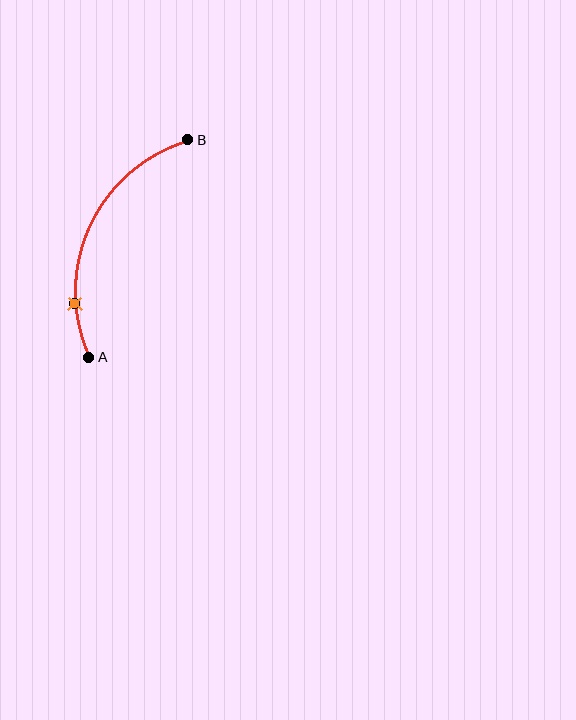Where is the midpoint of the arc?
The arc midpoint is the point on the curve farthest from the straight line joining A and B. It sits to the left of that line.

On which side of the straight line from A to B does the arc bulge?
The arc bulges to the left of the straight line connecting A and B.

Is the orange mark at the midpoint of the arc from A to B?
No. The orange mark lies on the arc but is closer to endpoint A. The arc midpoint would be at the point on the curve equidistant along the arc from both A and B.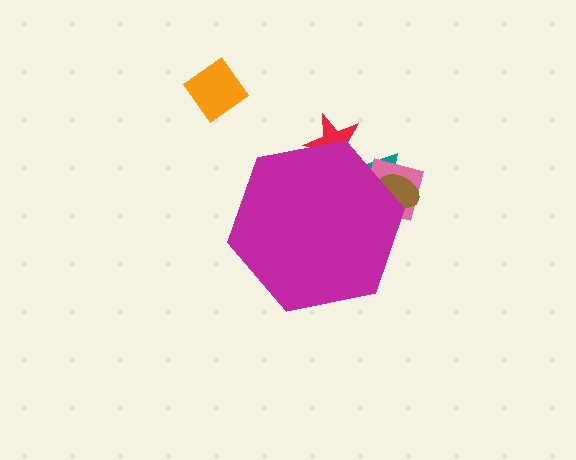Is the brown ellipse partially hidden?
Yes, the brown ellipse is partially hidden behind the magenta hexagon.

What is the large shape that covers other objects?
A magenta hexagon.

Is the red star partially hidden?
Yes, the red star is partially hidden behind the magenta hexagon.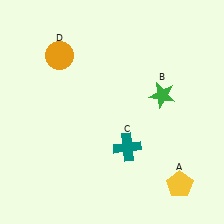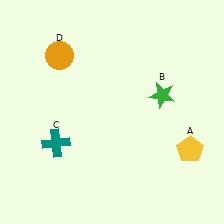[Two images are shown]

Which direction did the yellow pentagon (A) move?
The yellow pentagon (A) moved up.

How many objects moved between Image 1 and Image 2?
2 objects moved between the two images.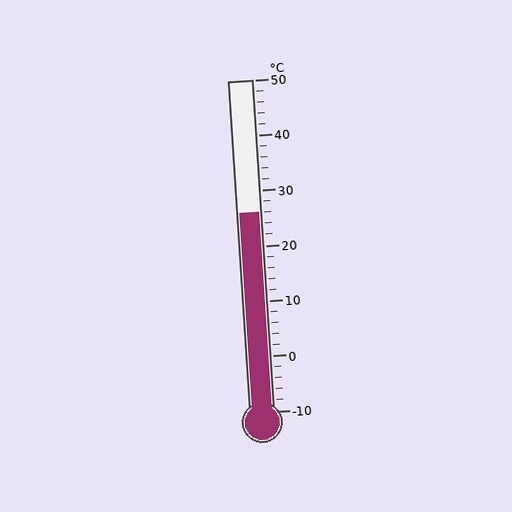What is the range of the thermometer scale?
The thermometer scale ranges from -10°C to 50°C.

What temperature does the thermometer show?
The thermometer shows approximately 26°C.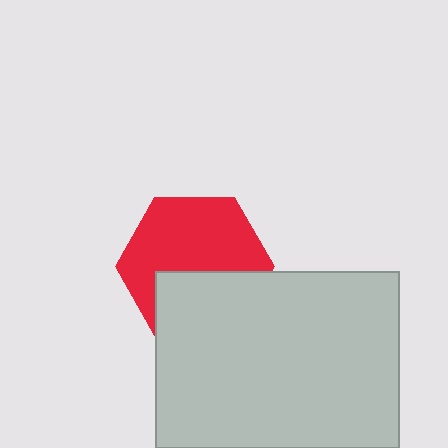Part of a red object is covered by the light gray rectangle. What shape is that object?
It is a hexagon.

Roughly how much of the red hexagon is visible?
About half of it is visible (roughly 62%).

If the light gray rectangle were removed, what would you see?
You would see the complete red hexagon.